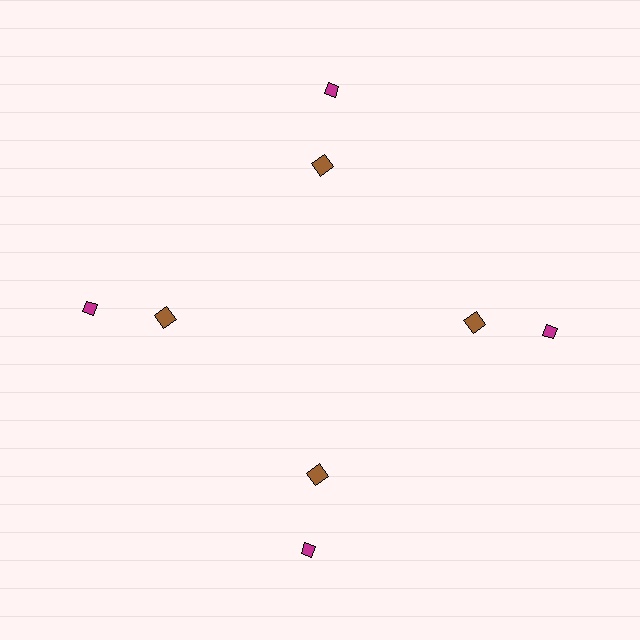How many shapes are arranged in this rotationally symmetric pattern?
There are 8 shapes, arranged in 4 groups of 2.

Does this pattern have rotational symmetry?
Yes, this pattern has 4-fold rotational symmetry. It looks the same after rotating 90 degrees around the center.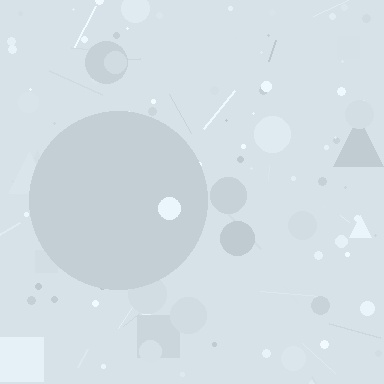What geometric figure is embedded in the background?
A circle is embedded in the background.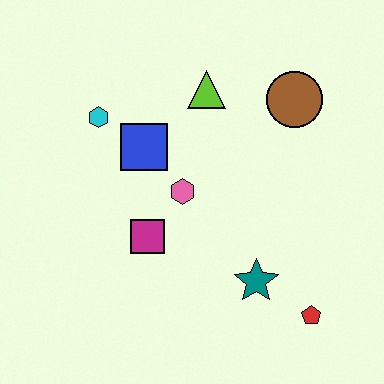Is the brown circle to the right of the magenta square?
Yes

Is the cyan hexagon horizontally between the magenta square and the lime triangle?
No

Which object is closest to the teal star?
The red pentagon is closest to the teal star.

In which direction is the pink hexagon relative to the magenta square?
The pink hexagon is above the magenta square.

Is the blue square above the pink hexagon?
Yes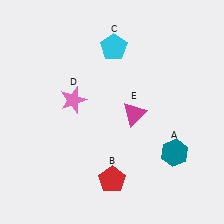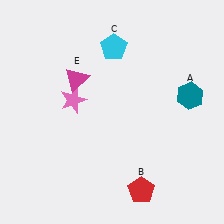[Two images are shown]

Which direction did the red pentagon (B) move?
The red pentagon (B) moved right.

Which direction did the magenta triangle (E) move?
The magenta triangle (E) moved left.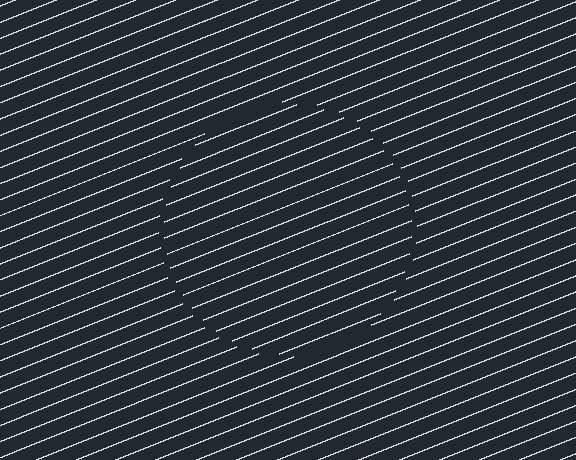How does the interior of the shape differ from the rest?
The interior of the shape contains the same grating, shifted by half a period — the contour is defined by the phase discontinuity where line-ends from the inner and outer gratings abut.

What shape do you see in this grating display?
An illusory circle. The interior of the shape contains the same grating, shifted by half a period — the contour is defined by the phase discontinuity where line-ends from the inner and outer gratings abut.